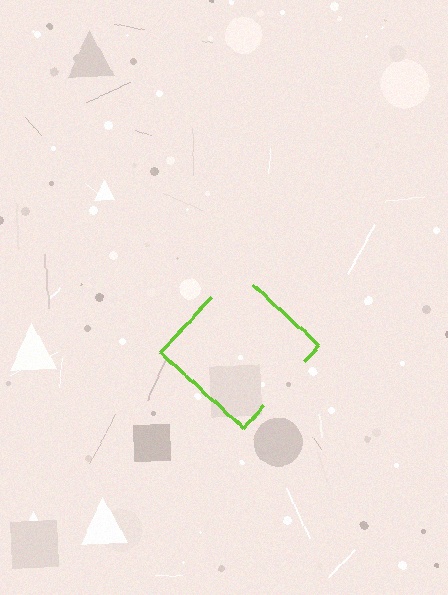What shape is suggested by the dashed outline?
The dashed outline suggests a diamond.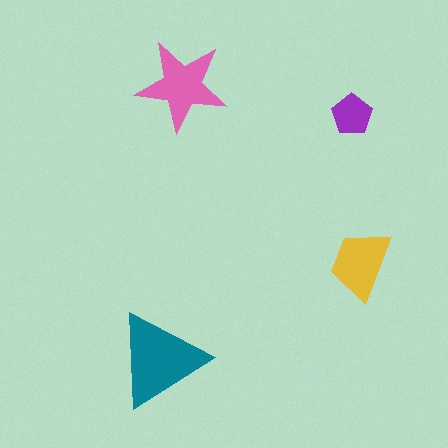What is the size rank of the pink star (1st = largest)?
2nd.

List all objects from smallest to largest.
The purple pentagon, the yellow trapezoid, the pink star, the teal triangle.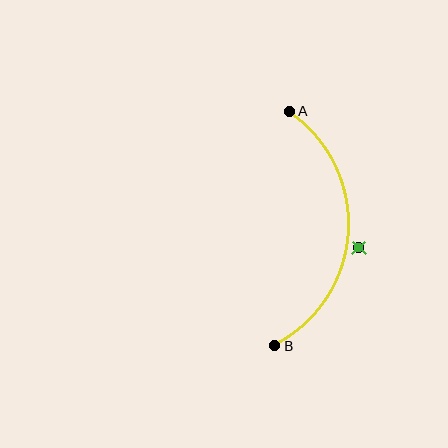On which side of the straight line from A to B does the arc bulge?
The arc bulges to the right of the straight line connecting A and B.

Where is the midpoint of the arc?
The arc midpoint is the point on the curve farthest from the straight line joining A and B. It sits to the right of that line.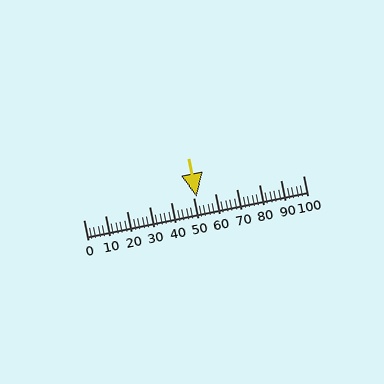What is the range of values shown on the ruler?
The ruler shows values from 0 to 100.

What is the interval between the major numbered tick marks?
The major tick marks are spaced 10 units apart.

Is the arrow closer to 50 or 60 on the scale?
The arrow is closer to 50.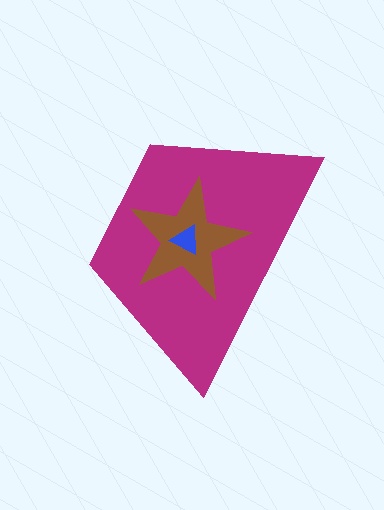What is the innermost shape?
The blue triangle.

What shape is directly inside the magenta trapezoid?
The brown star.